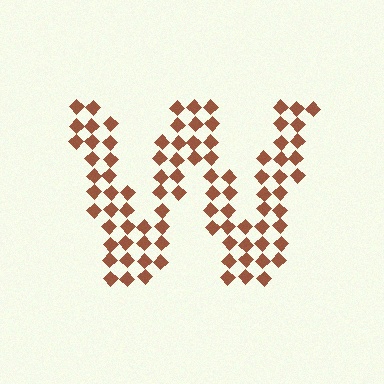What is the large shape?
The large shape is the letter W.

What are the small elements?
The small elements are diamonds.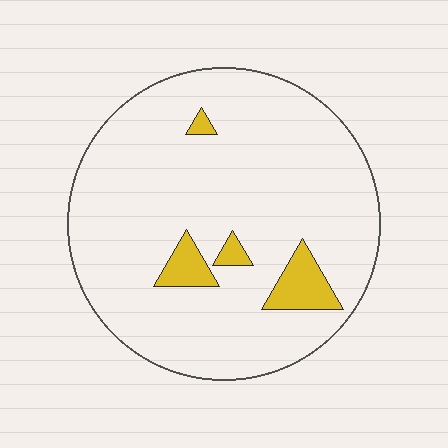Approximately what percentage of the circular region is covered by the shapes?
Approximately 10%.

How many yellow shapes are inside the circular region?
4.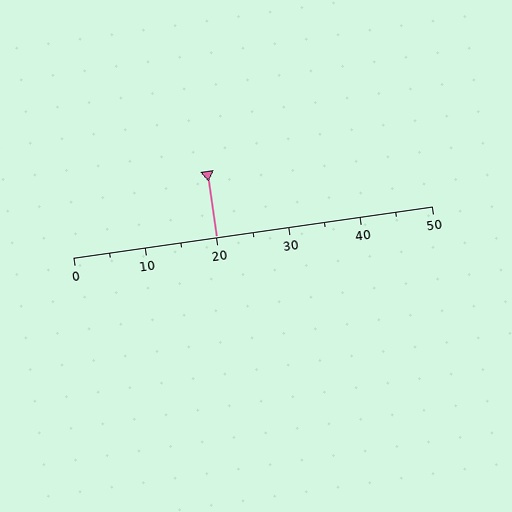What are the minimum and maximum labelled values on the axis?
The axis runs from 0 to 50.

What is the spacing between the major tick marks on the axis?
The major ticks are spaced 10 apart.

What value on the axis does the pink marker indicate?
The marker indicates approximately 20.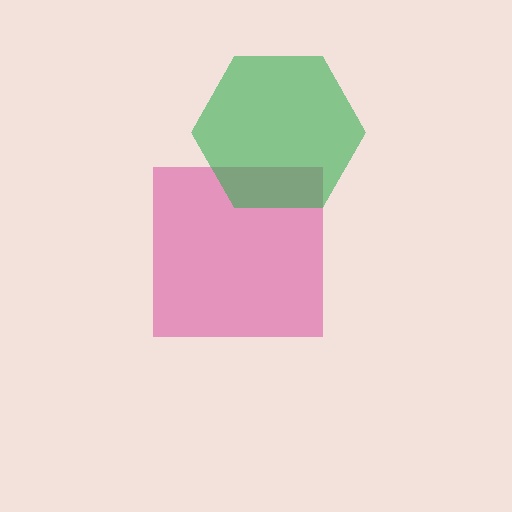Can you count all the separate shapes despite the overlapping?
Yes, there are 2 separate shapes.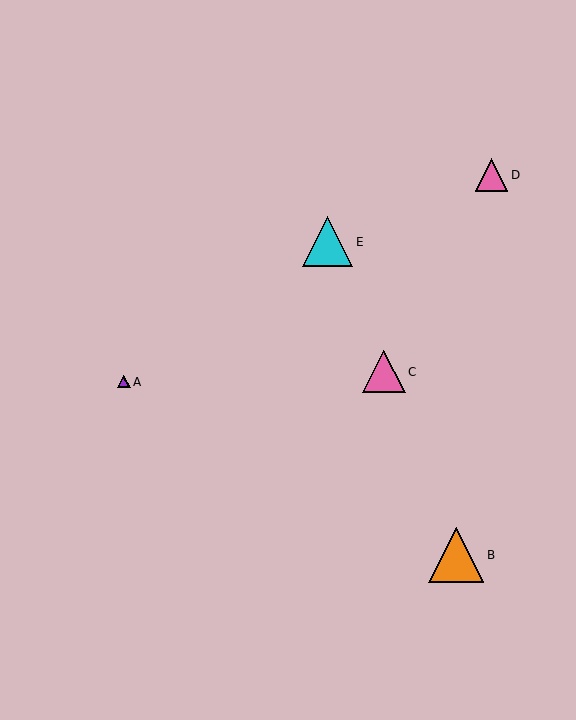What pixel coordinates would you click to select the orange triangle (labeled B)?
Click at (456, 555) to select the orange triangle B.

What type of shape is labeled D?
Shape D is a pink triangle.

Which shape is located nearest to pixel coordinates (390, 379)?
The pink triangle (labeled C) at (384, 372) is nearest to that location.